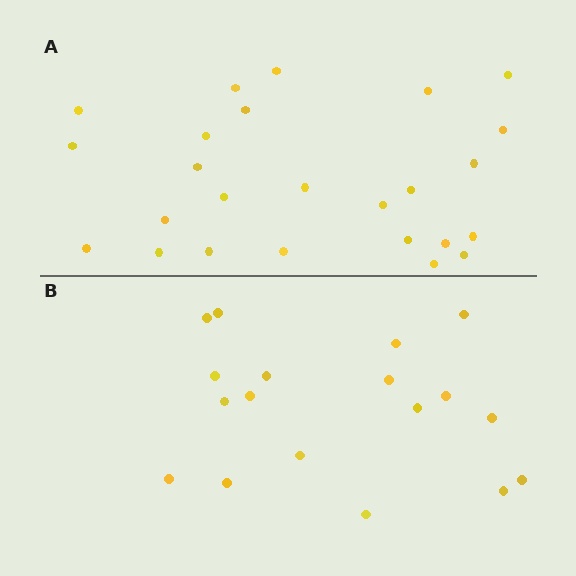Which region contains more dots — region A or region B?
Region A (the top region) has more dots.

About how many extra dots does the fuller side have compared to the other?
Region A has roughly 8 or so more dots than region B.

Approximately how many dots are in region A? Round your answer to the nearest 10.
About 20 dots. (The exact count is 25, which rounds to 20.)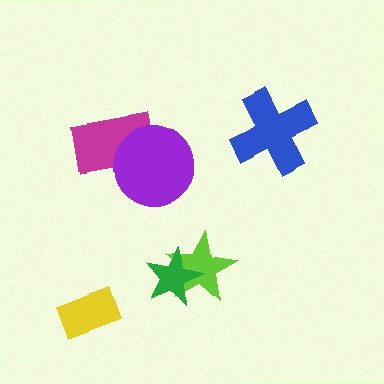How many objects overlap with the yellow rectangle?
0 objects overlap with the yellow rectangle.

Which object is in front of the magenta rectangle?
The purple circle is in front of the magenta rectangle.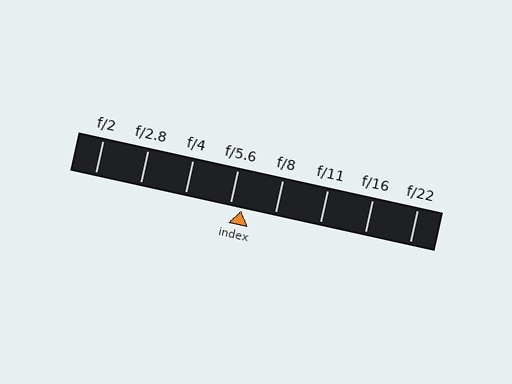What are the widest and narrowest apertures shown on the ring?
The widest aperture shown is f/2 and the narrowest is f/22.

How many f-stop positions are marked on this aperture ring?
There are 8 f-stop positions marked.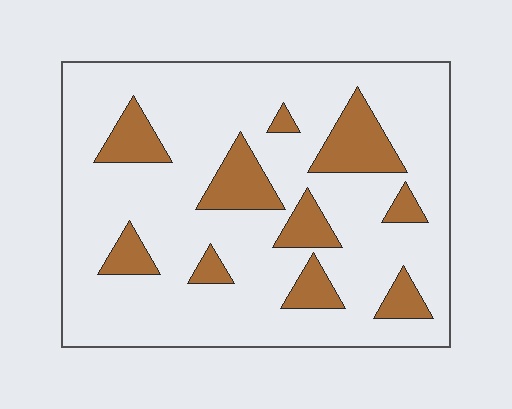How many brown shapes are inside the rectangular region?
10.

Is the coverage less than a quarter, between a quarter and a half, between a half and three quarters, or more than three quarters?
Less than a quarter.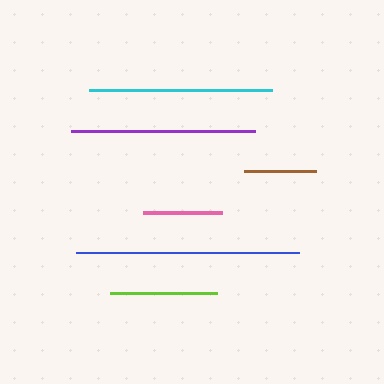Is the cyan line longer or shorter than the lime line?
The cyan line is longer than the lime line.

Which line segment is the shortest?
The brown line is the shortest at approximately 72 pixels.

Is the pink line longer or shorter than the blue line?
The blue line is longer than the pink line.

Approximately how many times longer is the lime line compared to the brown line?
The lime line is approximately 1.5 times the length of the brown line.